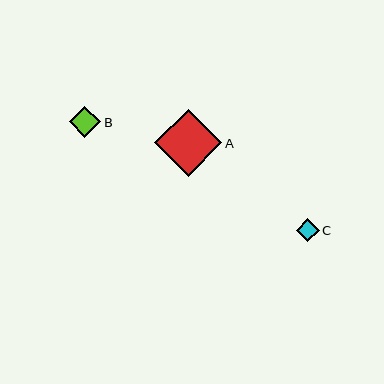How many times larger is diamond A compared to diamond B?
Diamond A is approximately 2.2 times the size of diamond B.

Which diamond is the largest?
Diamond A is the largest with a size of approximately 67 pixels.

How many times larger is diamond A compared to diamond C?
Diamond A is approximately 3.0 times the size of diamond C.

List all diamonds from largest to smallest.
From largest to smallest: A, B, C.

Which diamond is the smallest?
Diamond C is the smallest with a size of approximately 22 pixels.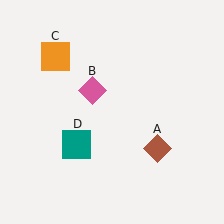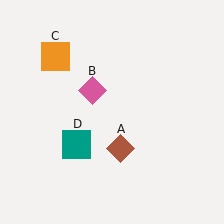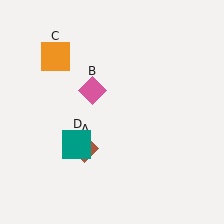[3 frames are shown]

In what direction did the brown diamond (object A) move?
The brown diamond (object A) moved left.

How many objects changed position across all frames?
1 object changed position: brown diamond (object A).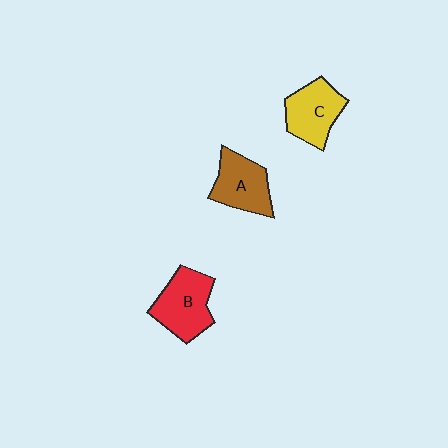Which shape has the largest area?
Shape B (red).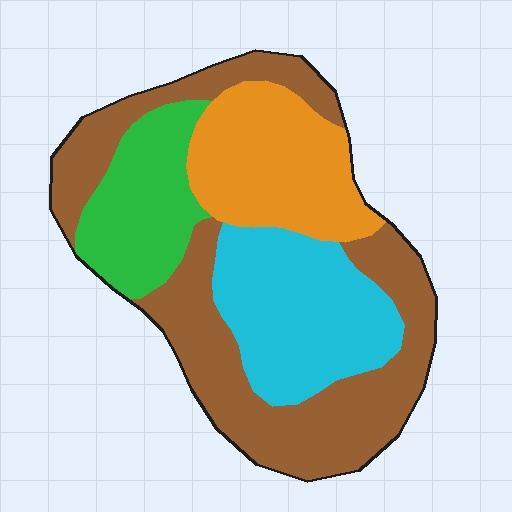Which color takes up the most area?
Brown, at roughly 40%.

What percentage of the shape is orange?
Orange takes up less than a quarter of the shape.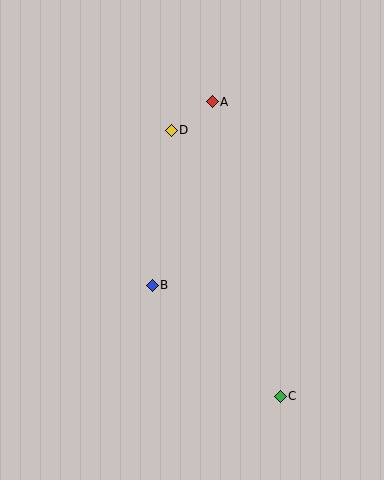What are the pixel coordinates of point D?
Point D is at (171, 130).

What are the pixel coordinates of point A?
Point A is at (212, 102).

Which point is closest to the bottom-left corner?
Point B is closest to the bottom-left corner.